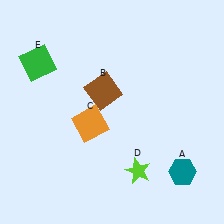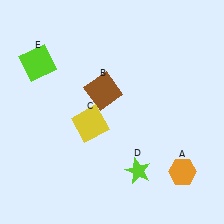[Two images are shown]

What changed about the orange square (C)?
In Image 1, C is orange. In Image 2, it changed to yellow.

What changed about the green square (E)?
In Image 1, E is green. In Image 2, it changed to lime.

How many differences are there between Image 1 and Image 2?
There are 3 differences between the two images.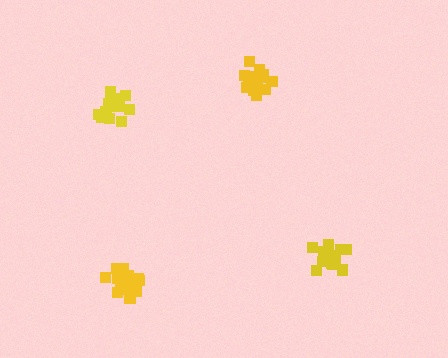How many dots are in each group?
Group 1: 16 dots, Group 2: 18 dots, Group 3: 20 dots, Group 4: 17 dots (71 total).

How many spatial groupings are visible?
There are 4 spatial groupings.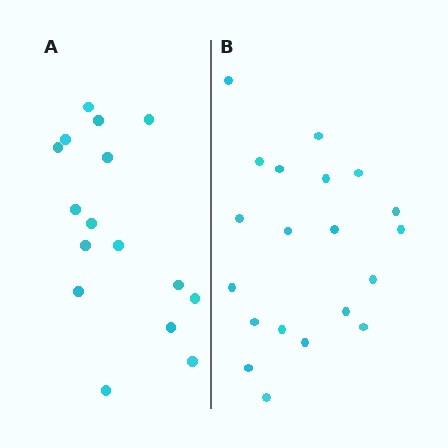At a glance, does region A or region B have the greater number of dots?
Region B (the right region) has more dots.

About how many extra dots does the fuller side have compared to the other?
Region B has about 4 more dots than region A.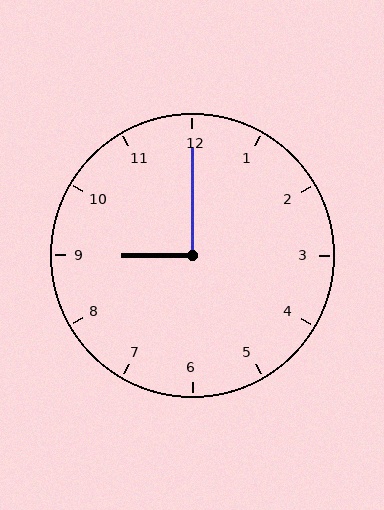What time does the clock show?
9:00.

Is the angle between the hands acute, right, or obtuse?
It is right.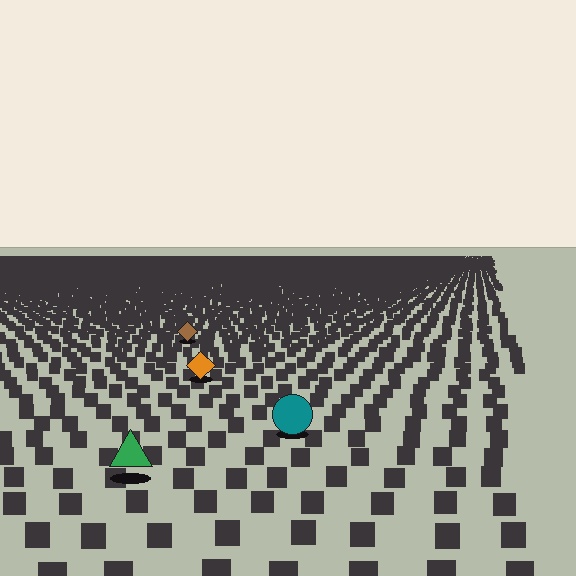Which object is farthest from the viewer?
The brown diamond is farthest from the viewer. It appears smaller and the ground texture around it is denser.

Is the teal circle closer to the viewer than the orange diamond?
Yes. The teal circle is closer — you can tell from the texture gradient: the ground texture is coarser near it.